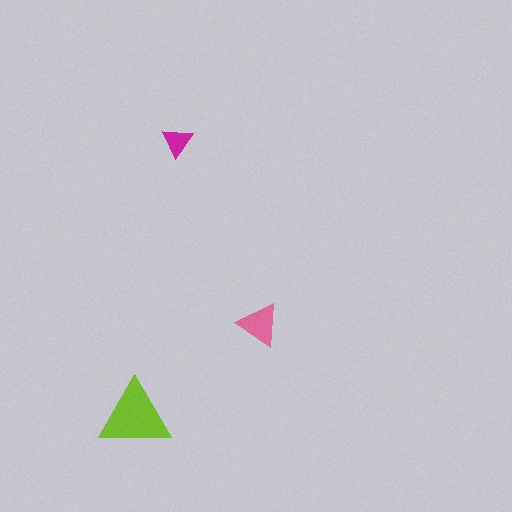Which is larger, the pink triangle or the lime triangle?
The lime one.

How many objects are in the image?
There are 3 objects in the image.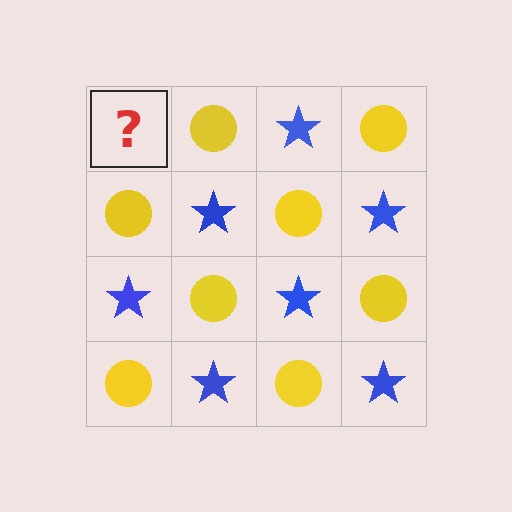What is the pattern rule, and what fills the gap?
The rule is that it alternates blue star and yellow circle in a checkerboard pattern. The gap should be filled with a blue star.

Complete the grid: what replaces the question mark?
The question mark should be replaced with a blue star.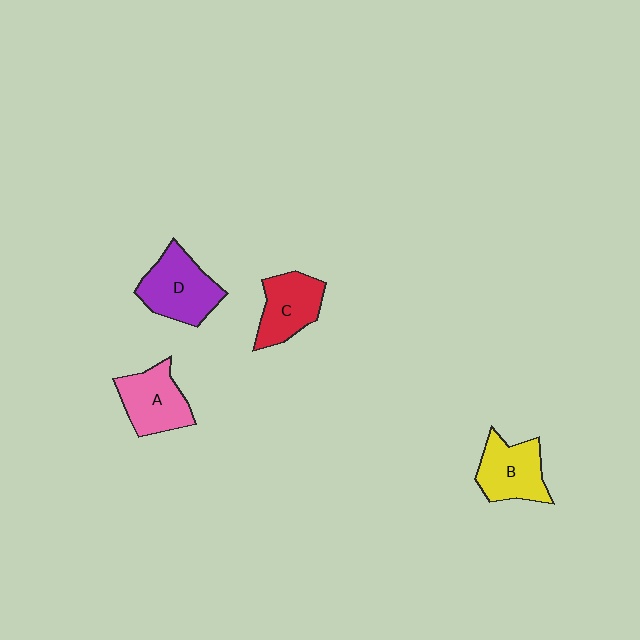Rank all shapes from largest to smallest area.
From largest to smallest: D (purple), B (yellow), A (pink), C (red).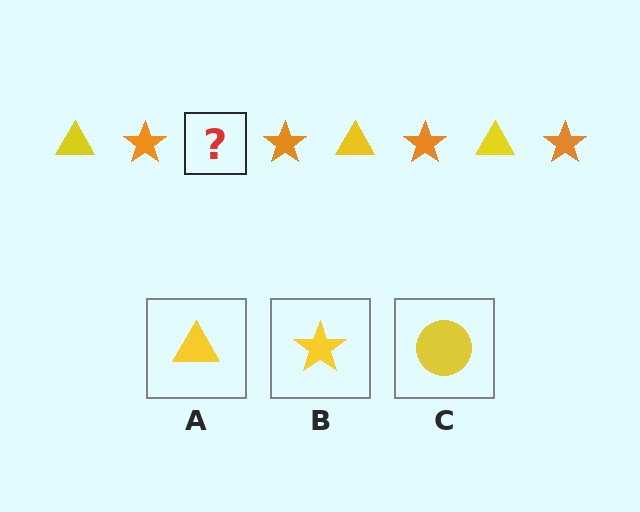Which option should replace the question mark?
Option A.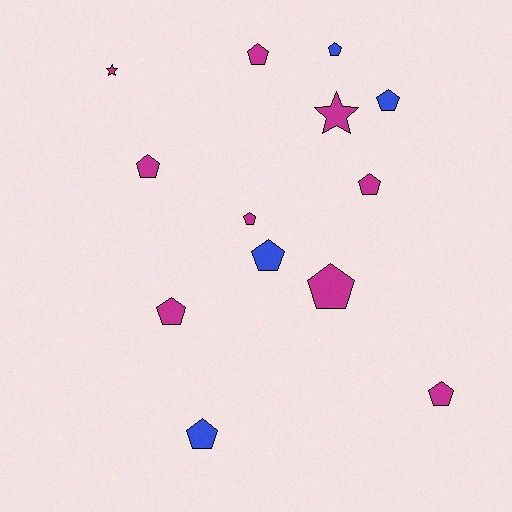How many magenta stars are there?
There are 2 magenta stars.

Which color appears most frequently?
Magenta, with 9 objects.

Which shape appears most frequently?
Pentagon, with 11 objects.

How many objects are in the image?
There are 13 objects.